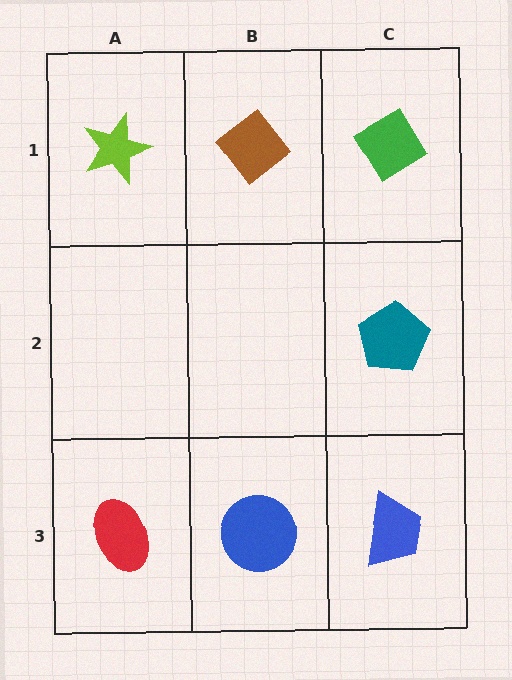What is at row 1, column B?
A brown diamond.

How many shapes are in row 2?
1 shape.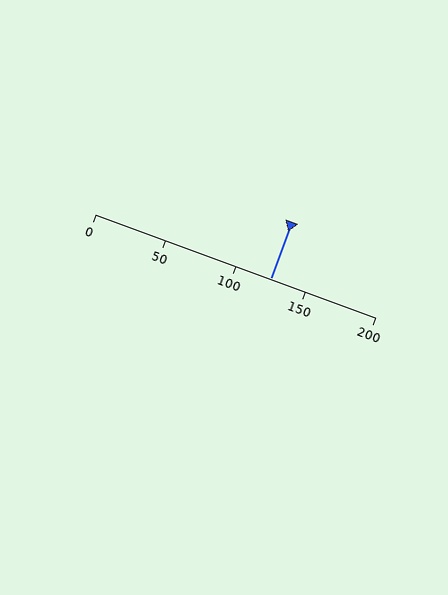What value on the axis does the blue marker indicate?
The marker indicates approximately 125.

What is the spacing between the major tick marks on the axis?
The major ticks are spaced 50 apart.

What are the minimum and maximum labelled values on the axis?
The axis runs from 0 to 200.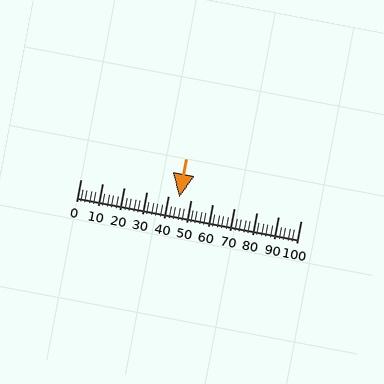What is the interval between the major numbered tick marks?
The major tick marks are spaced 10 units apart.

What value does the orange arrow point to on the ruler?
The orange arrow points to approximately 45.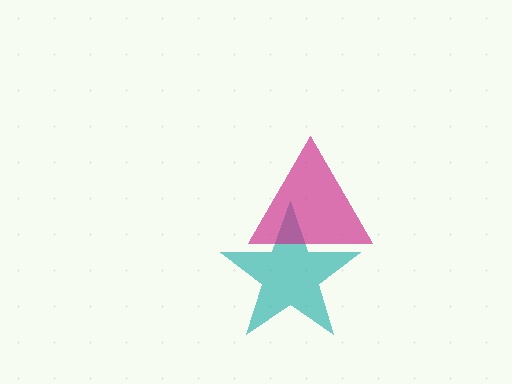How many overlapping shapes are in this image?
There are 2 overlapping shapes in the image.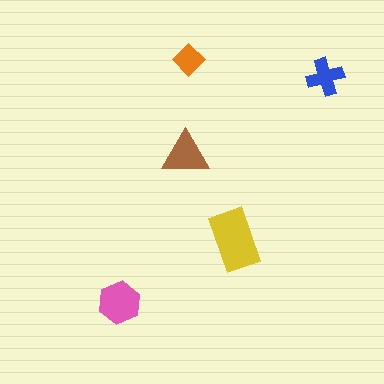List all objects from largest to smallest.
The yellow rectangle, the pink hexagon, the brown triangle, the blue cross, the orange diamond.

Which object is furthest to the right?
The blue cross is rightmost.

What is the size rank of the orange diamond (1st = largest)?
5th.